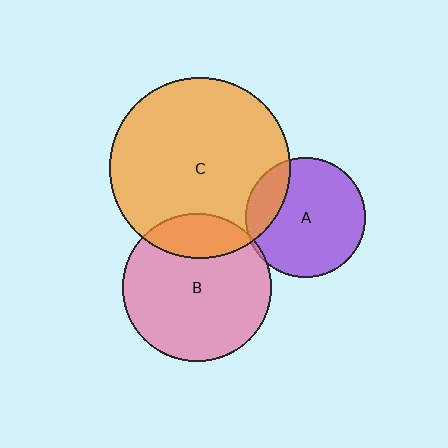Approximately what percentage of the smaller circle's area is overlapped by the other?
Approximately 20%.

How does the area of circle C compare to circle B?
Approximately 1.5 times.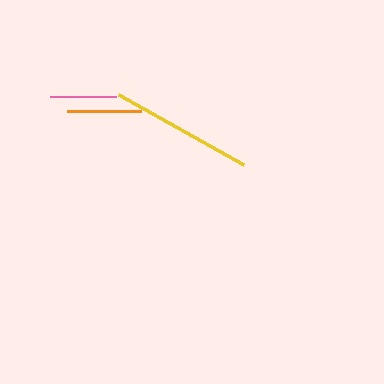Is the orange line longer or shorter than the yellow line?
The yellow line is longer than the orange line.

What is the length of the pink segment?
The pink segment is approximately 66 pixels long.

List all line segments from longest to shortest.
From longest to shortest: yellow, orange, pink.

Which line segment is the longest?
The yellow line is the longest at approximately 143 pixels.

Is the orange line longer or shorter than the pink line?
The orange line is longer than the pink line.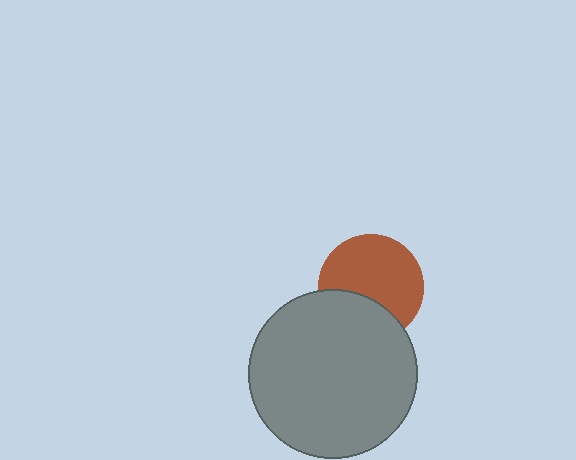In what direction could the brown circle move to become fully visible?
The brown circle could move up. That would shift it out from behind the gray circle entirely.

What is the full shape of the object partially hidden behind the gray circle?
The partially hidden object is a brown circle.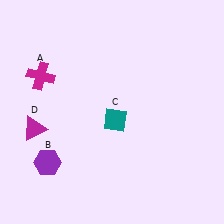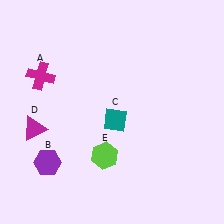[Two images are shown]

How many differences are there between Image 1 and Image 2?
There is 1 difference between the two images.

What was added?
A lime hexagon (E) was added in Image 2.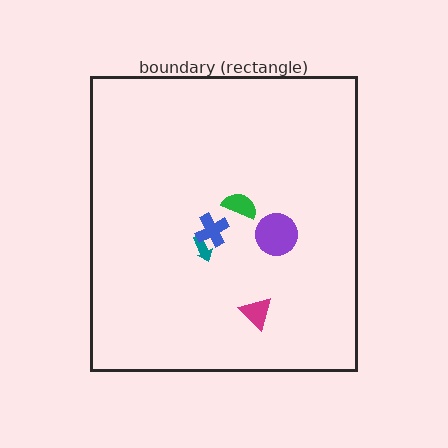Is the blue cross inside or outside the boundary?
Inside.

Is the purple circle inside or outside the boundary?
Inside.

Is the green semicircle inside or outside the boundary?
Inside.